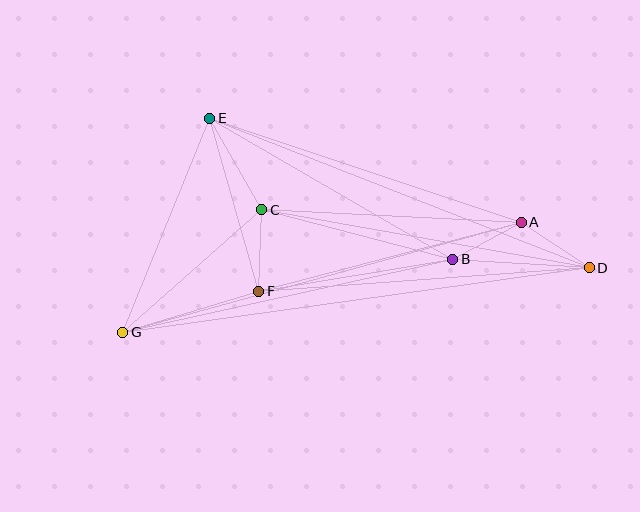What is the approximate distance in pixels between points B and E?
The distance between B and E is approximately 281 pixels.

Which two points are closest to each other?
Points A and B are closest to each other.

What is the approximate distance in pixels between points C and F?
The distance between C and F is approximately 82 pixels.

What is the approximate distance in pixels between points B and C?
The distance between B and C is approximately 198 pixels.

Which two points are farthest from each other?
Points D and G are farthest from each other.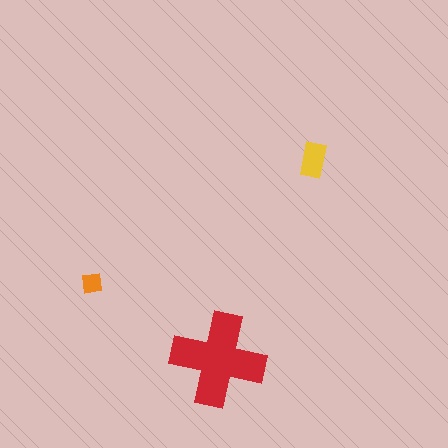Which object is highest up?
The yellow rectangle is topmost.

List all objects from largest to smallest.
The red cross, the yellow rectangle, the orange square.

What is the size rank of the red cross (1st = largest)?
1st.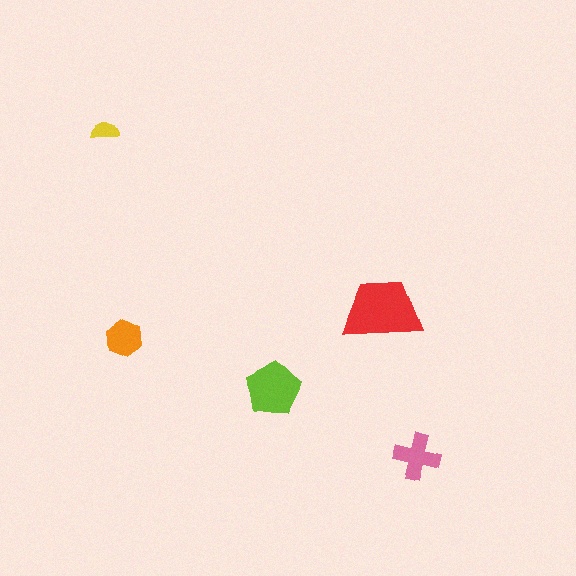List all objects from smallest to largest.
The yellow semicircle, the orange hexagon, the pink cross, the lime pentagon, the red trapezoid.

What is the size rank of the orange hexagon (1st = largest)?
4th.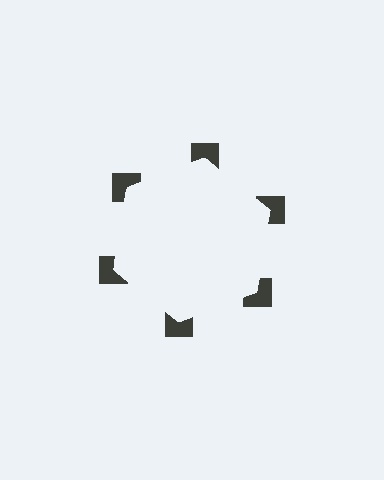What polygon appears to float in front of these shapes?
An illusory hexagon — its edges are inferred from the aligned wedge cuts in the notched squares, not physically drawn.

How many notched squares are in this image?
There are 6 — one at each vertex of the illusory hexagon.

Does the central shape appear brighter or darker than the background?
It typically appears slightly brighter than the background, even though no actual brightness change is drawn.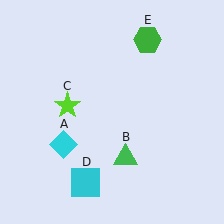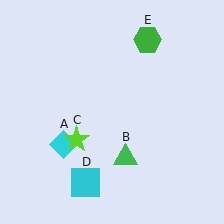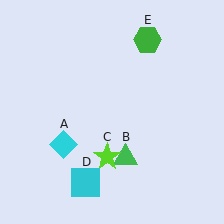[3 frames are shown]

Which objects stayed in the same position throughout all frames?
Cyan diamond (object A) and green triangle (object B) and cyan square (object D) and green hexagon (object E) remained stationary.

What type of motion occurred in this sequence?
The lime star (object C) rotated counterclockwise around the center of the scene.